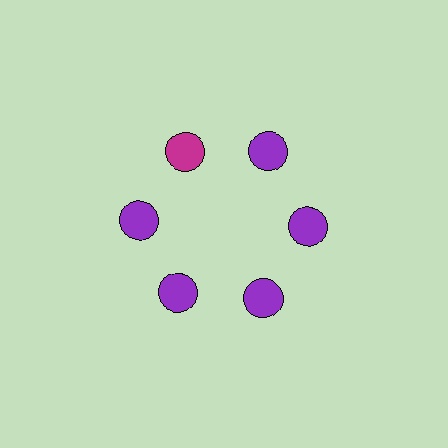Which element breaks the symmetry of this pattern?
The magenta circle at roughly the 11 o'clock position breaks the symmetry. All other shapes are purple circles.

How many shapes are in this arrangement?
There are 6 shapes arranged in a ring pattern.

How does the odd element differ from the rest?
It has a different color: magenta instead of purple.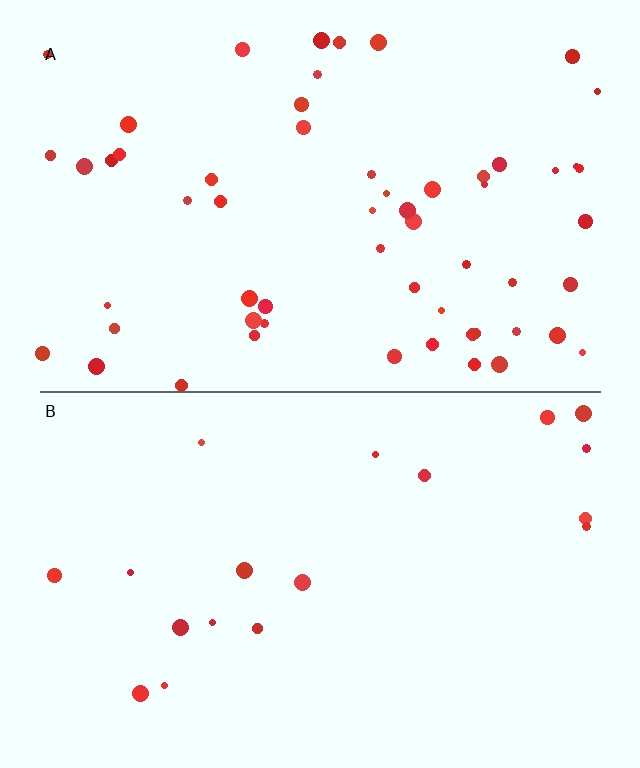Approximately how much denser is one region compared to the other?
Approximately 3.1× — region A over region B.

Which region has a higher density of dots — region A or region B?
A (the top).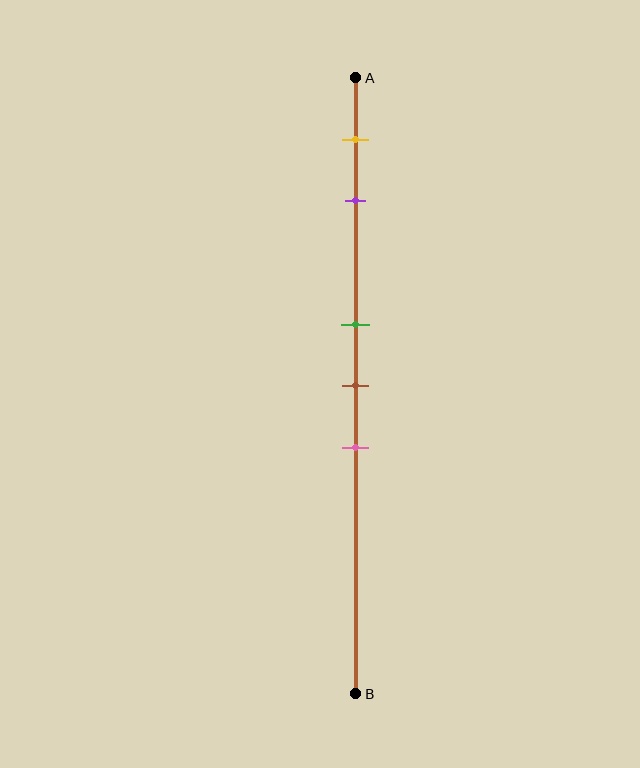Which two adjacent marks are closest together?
The green and brown marks are the closest adjacent pair.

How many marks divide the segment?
There are 5 marks dividing the segment.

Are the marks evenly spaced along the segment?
No, the marks are not evenly spaced.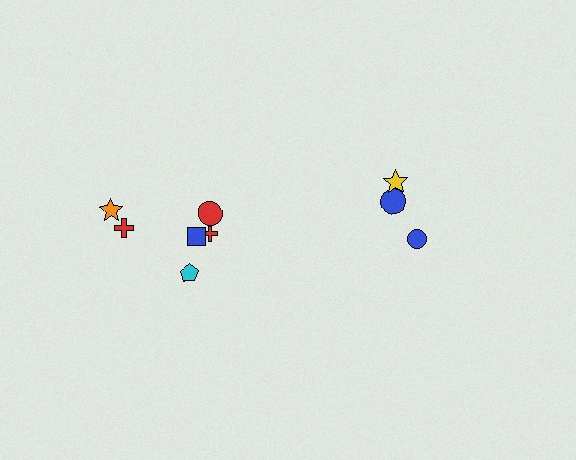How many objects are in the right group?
There are 3 objects.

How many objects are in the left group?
There are 6 objects.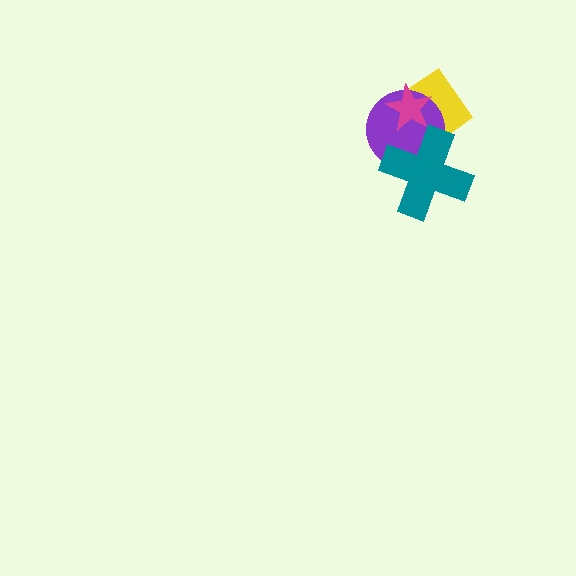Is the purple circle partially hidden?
Yes, it is partially covered by another shape.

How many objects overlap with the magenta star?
2 objects overlap with the magenta star.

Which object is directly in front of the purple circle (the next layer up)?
The teal cross is directly in front of the purple circle.